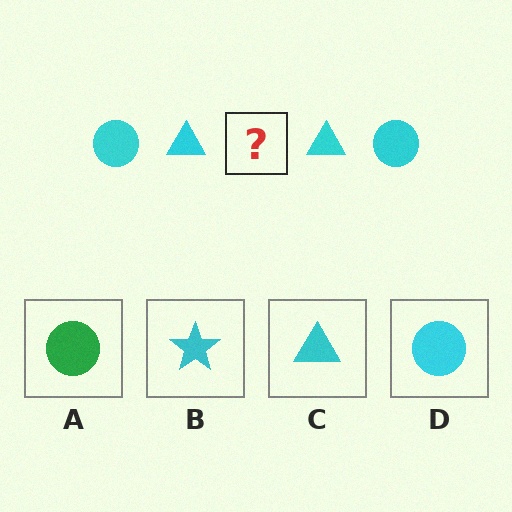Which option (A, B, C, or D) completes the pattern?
D.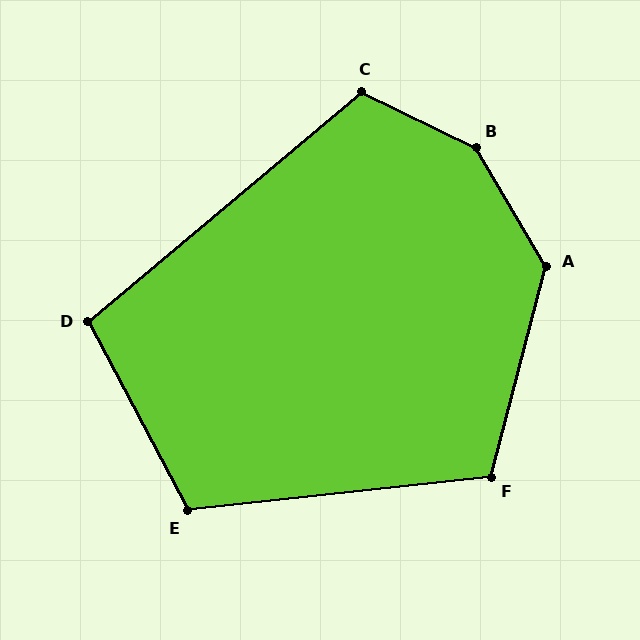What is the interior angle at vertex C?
Approximately 114 degrees (obtuse).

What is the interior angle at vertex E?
Approximately 111 degrees (obtuse).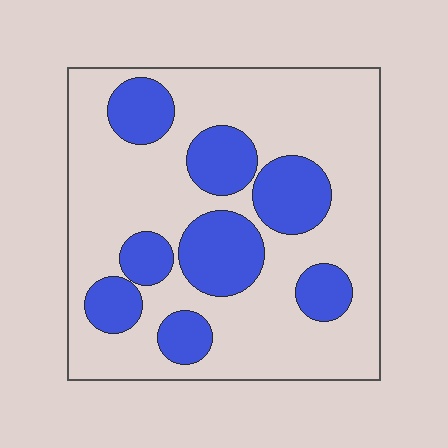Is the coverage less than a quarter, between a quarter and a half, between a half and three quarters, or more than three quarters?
Between a quarter and a half.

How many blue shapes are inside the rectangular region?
8.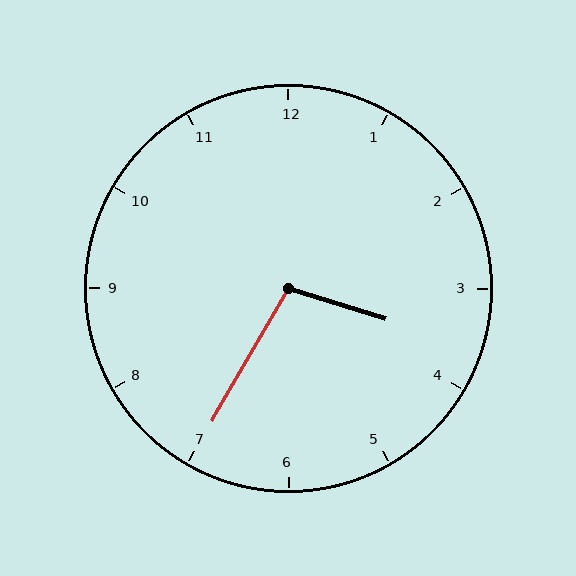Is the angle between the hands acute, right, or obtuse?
It is obtuse.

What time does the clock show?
3:35.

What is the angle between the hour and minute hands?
Approximately 102 degrees.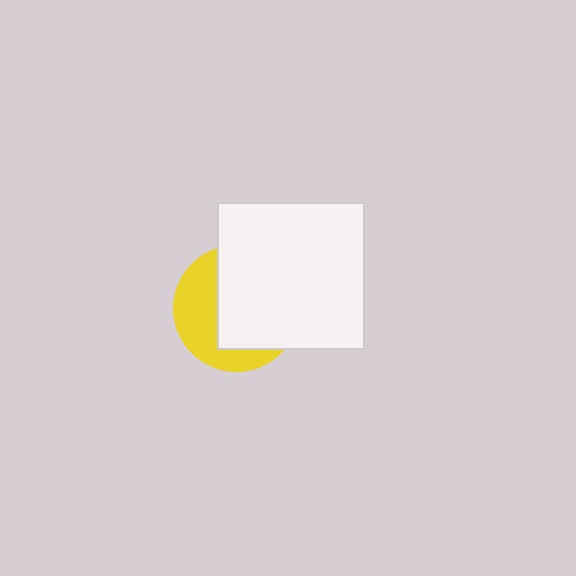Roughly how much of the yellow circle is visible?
A small part of it is visible (roughly 40%).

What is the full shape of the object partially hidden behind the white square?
The partially hidden object is a yellow circle.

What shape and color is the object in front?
The object in front is a white square.